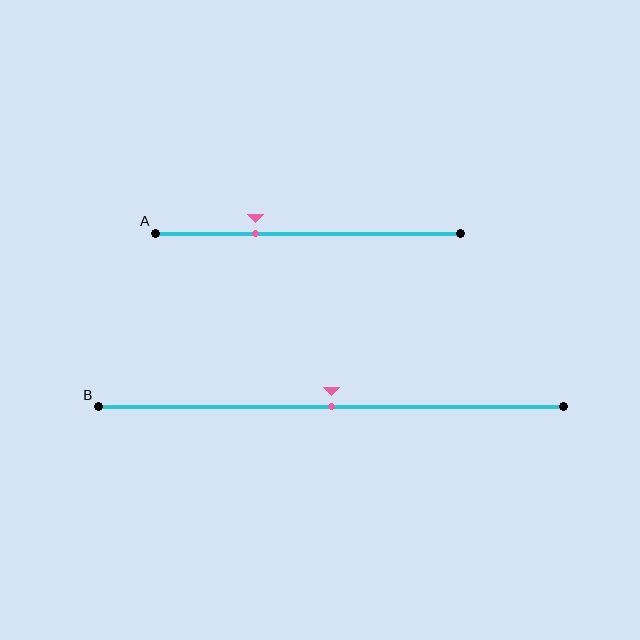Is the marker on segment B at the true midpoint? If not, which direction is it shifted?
Yes, the marker on segment B is at the true midpoint.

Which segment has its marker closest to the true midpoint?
Segment B has its marker closest to the true midpoint.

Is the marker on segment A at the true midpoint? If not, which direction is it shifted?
No, the marker on segment A is shifted to the left by about 17% of the segment length.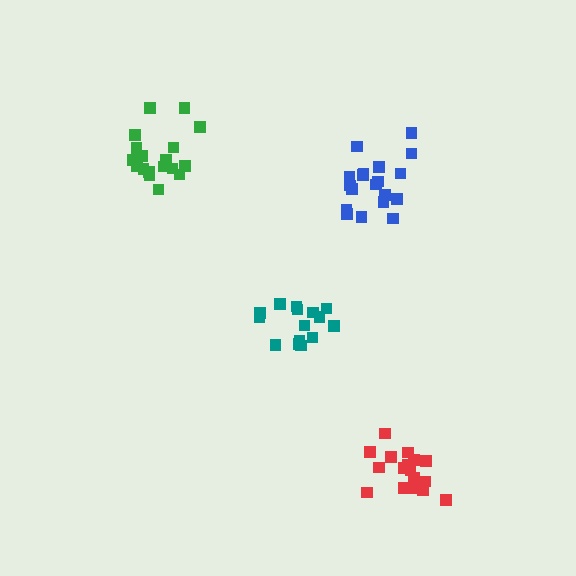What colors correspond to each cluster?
The clusters are colored: blue, green, teal, red.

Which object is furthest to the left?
The green cluster is leftmost.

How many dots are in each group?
Group 1: 19 dots, Group 2: 18 dots, Group 3: 15 dots, Group 4: 18 dots (70 total).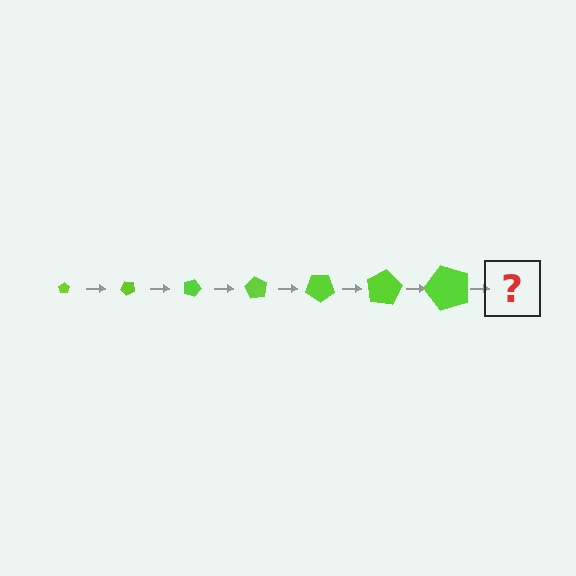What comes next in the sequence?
The next element should be a pentagon, larger than the previous one and rotated 315 degrees from the start.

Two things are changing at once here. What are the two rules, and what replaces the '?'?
The two rules are that the pentagon grows larger each step and it rotates 45 degrees each step. The '?' should be a pentagon, larger than the previous one and rotated 315 degrees from the start.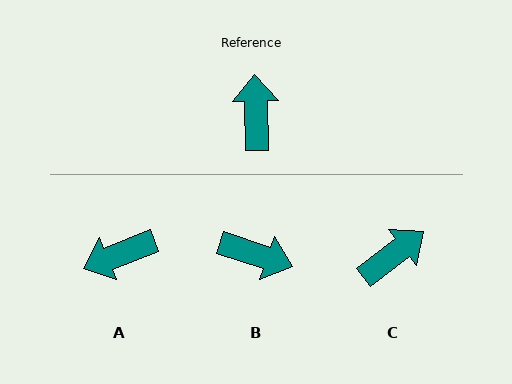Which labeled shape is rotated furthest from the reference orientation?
B, about 110 degrees away.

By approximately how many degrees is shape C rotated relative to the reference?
Approximately 54 degrees clockwise.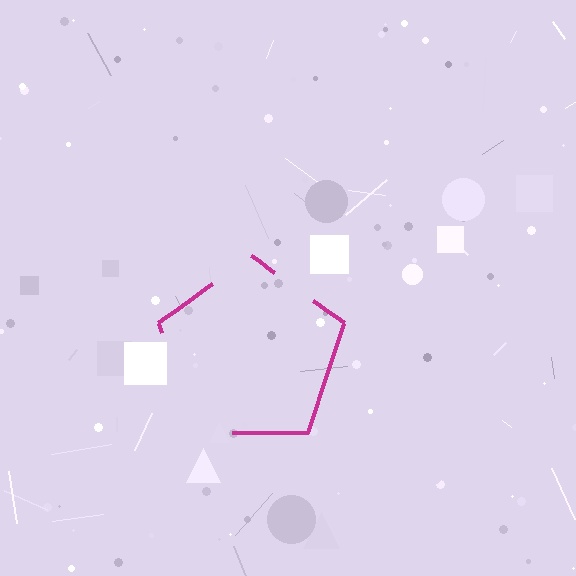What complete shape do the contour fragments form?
The contour fragments form a pentagon.